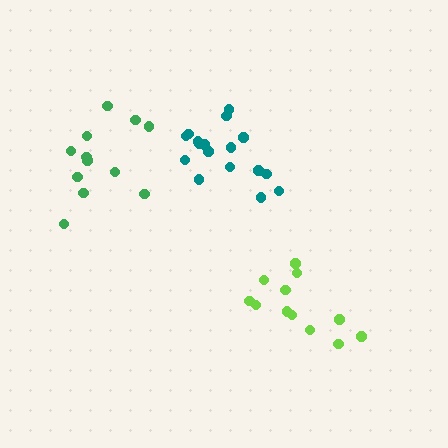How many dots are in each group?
Group 1: 12 dots, Group 2: 17 dots, Group 3: 12 dots (41 total).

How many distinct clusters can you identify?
There are 3 distinct clusters.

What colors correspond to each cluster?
The clusters are colored: green, teal, lime.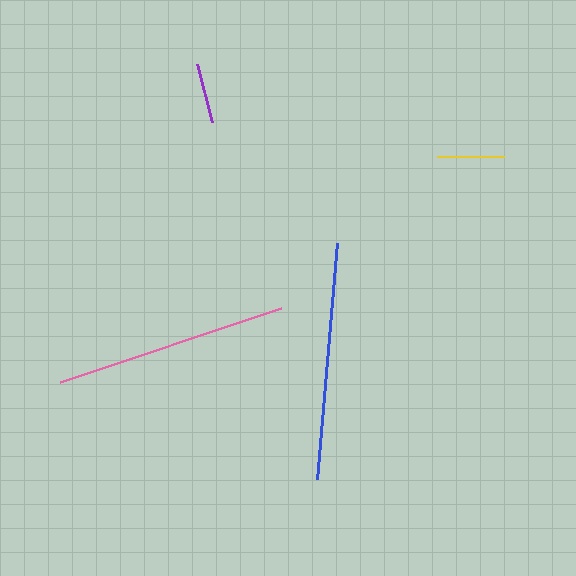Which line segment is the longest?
The blue line is the longest at approximately 237 pixels.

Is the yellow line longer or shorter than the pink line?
The pink line is longer than the yellow line.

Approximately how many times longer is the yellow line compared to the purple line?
The yellow line is approximately 1.1 times the length of the purple line.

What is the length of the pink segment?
The pink segment is approximately 233 pixels long.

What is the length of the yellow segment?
The yellow segment is approximately 67 pixels long.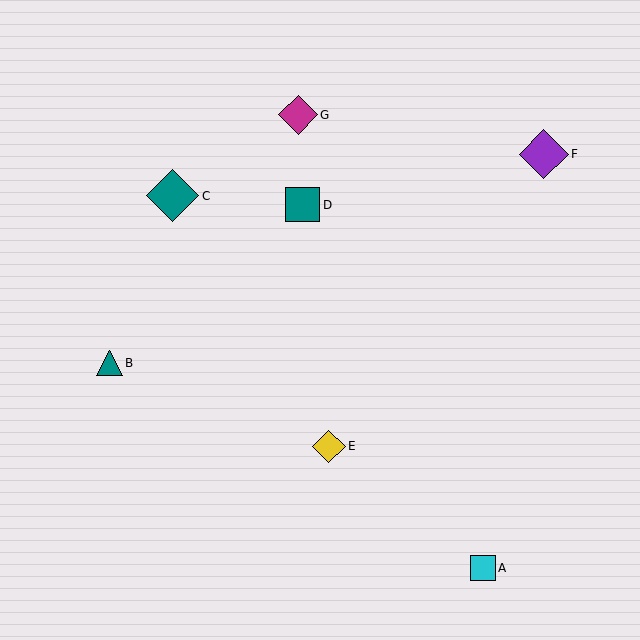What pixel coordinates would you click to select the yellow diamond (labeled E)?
Click at (329, 446) to select the yellow diamond E.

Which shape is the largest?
The teal diamond (labeled C) is the largest.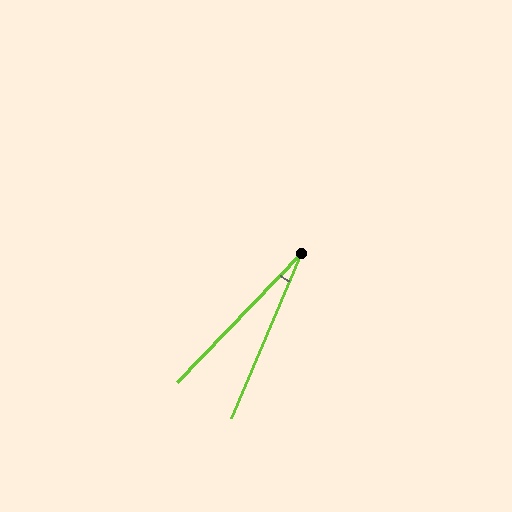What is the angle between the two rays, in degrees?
Approximately 21 degrees.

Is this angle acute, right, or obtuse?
It is acute.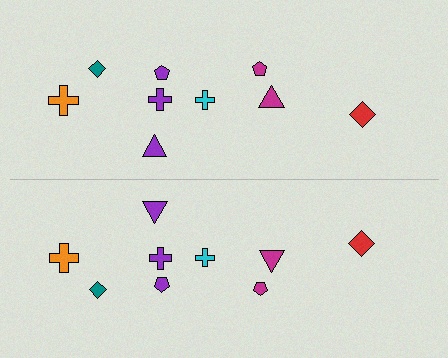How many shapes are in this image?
There are 18 shapes in this image.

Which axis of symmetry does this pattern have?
The pattern has a horizontal axis of symmetry running through the center of the image.